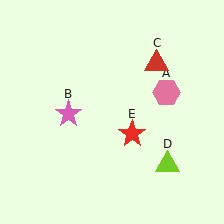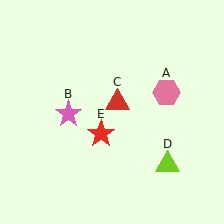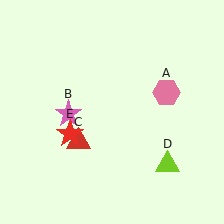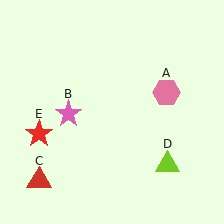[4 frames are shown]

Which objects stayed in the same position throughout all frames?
Pink hexagon (object A) and pink star (object B) and lime triangle (object D) remained stationary.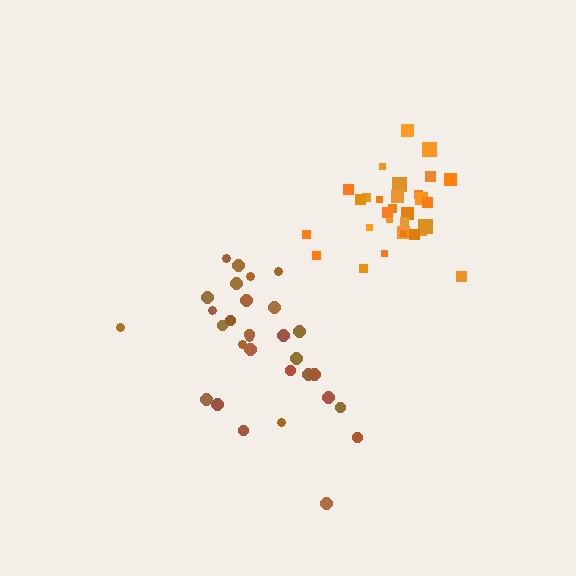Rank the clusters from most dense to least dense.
orange, brown.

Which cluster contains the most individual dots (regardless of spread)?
Brown (30).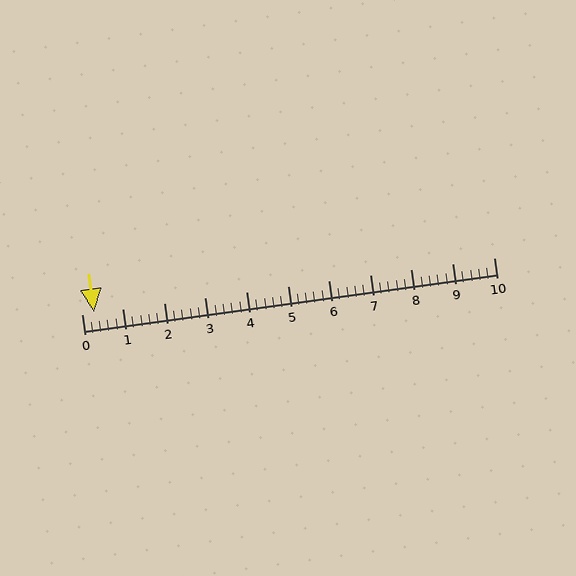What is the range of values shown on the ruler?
The ruler shows values from 0 to 10.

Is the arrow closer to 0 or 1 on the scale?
The arrow is closer to 0.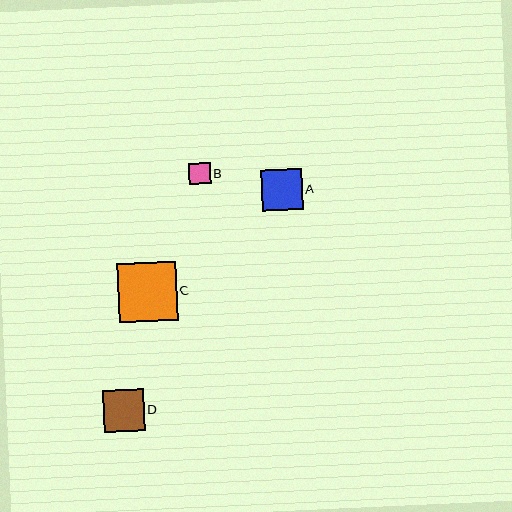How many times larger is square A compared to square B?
Square A is approximately 1.9 times the size of square B.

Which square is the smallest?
Square B is the smallest with a size of approximately 21 pixels.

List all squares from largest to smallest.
From largest to smallest: C, D, A, B.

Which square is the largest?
Square C is the largest with a size of approximately 59 pixels.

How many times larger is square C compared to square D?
Square C is approximately 1.4 times the size of square D.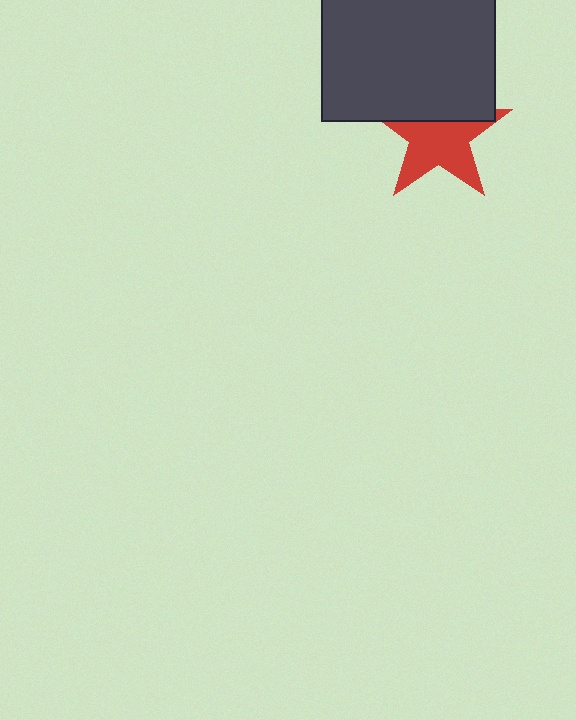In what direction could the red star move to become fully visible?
The red star could move down. That would shift it out from behind the dark gray rectangle entirely.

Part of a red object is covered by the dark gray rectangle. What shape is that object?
It is a star.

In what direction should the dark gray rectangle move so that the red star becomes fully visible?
The dark gray rectangle should move up. That is the shortest direction to clear the overlap and leave the red star fully visible.